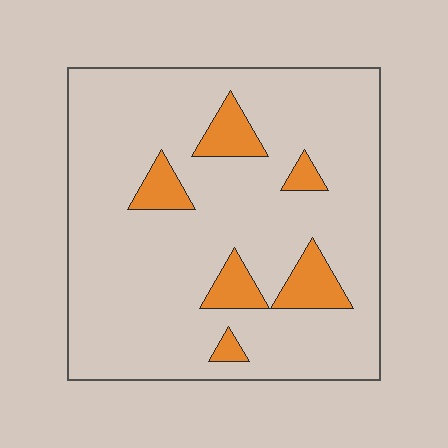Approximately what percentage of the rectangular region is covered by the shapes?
Approximately 10%.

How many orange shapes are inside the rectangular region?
6.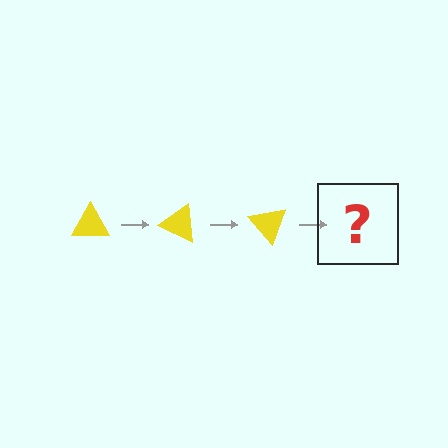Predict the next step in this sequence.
The next step is a yellow triangle rotated 75 degrees.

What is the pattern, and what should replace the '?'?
The pattern is that the triangle rotates 25 degrees each step. The '?' should be a yellow triangle rotated 75 degrees.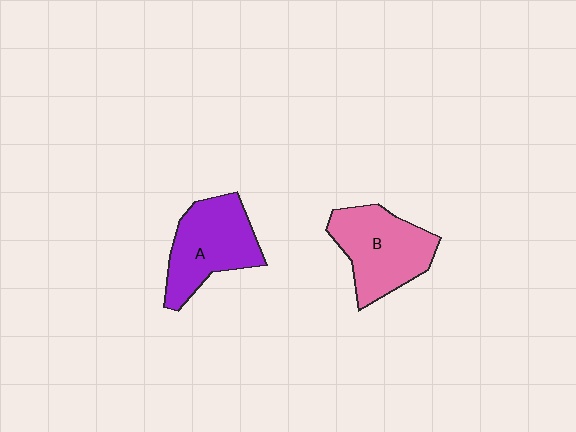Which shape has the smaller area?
Shape A (purple).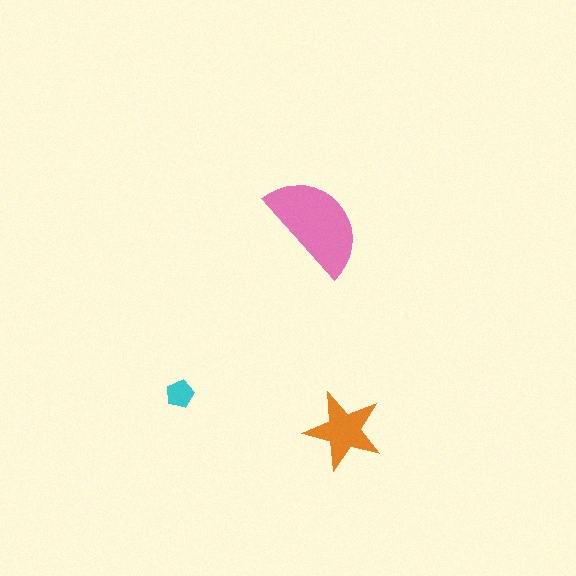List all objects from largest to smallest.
The pink semicircle, the orange star, the cyan pentagon.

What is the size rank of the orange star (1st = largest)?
2nd.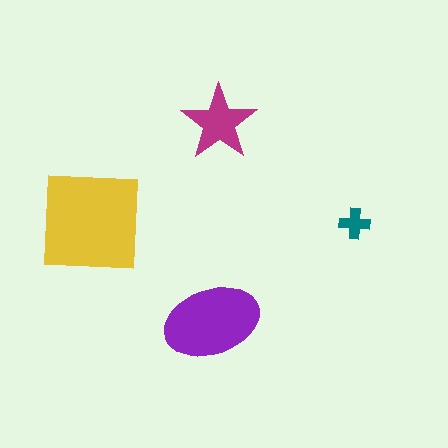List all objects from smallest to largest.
The teal cross, the magenta star, the purple ellipse, the yellow square.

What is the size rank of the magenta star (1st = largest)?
3rd.